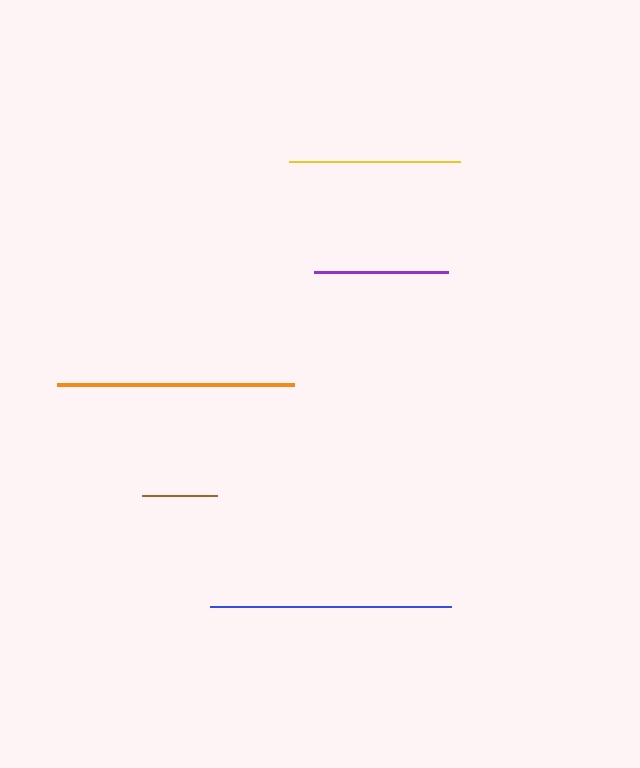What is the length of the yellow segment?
The yellow segment is approximately 171 pixels long.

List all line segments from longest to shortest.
From longest to shortest: blue, orange, yellow, purple, brown.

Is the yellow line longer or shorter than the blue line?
The blue line is longer than the yellow line.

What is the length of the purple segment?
The purple segment is approximately 134 pixels long.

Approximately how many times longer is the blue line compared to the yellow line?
The blue line is approximately 1.4 times the length of the yellow line.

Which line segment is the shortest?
The brown line is the shortest at approximately 76 pixels.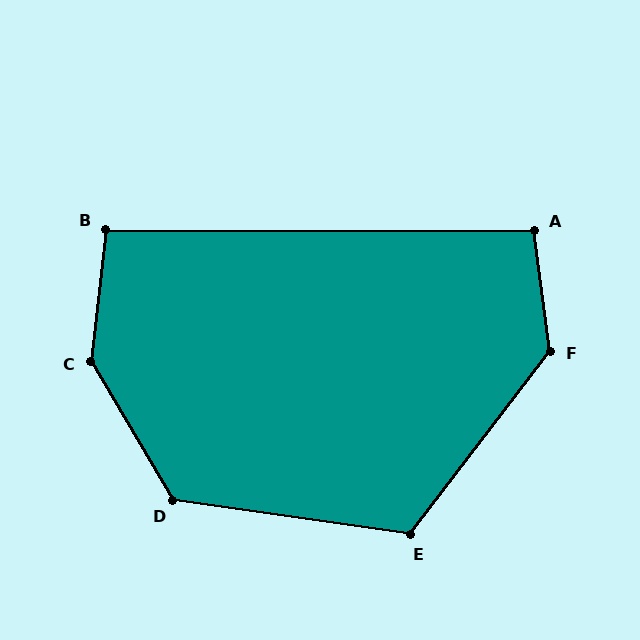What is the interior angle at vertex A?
Approximately 98 degrees (obtuse).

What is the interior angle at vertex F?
Approximately 135 degrees (obtuse).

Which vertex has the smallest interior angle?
B, at approximately 96 degrees.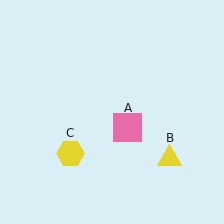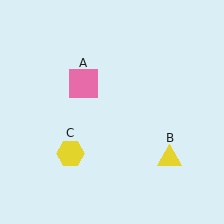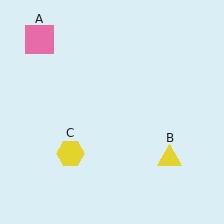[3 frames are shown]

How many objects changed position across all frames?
1 object changed position: pink square (object A).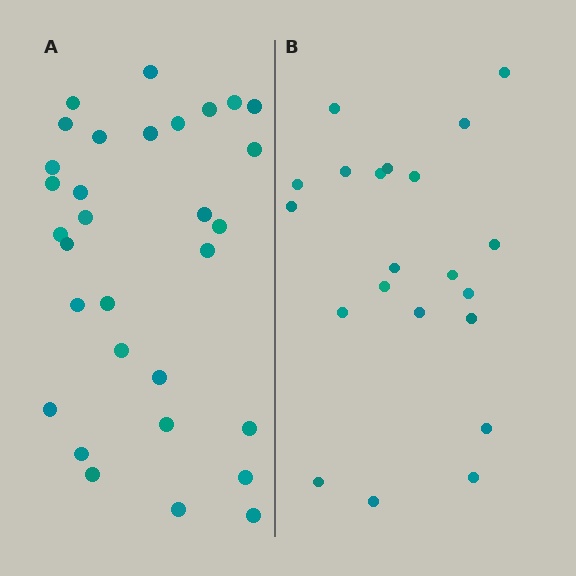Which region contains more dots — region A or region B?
Region A (the left region) has more dots.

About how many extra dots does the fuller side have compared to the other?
Region A has roughly 10 or so more dots than region B.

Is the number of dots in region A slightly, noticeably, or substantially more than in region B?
Region A has substantially more. The ratio is roughly 1.5 to 1.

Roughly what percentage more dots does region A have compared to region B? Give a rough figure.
About 50% more.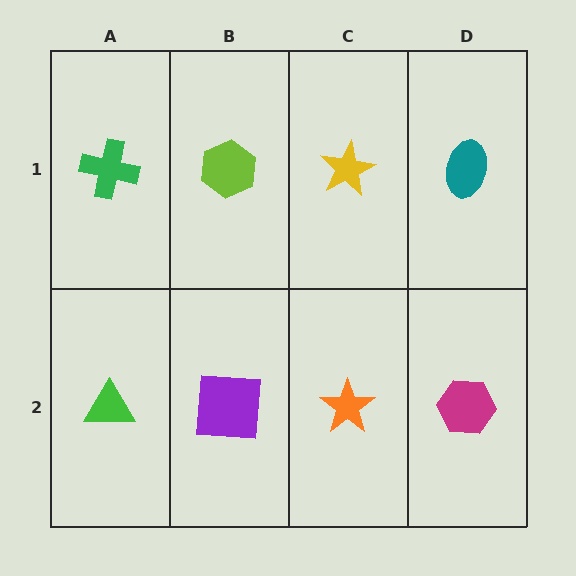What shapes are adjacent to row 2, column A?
A green cross (row 1, column A), a purple square (row 2, column B).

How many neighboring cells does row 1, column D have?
2.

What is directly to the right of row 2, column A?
A purple square.